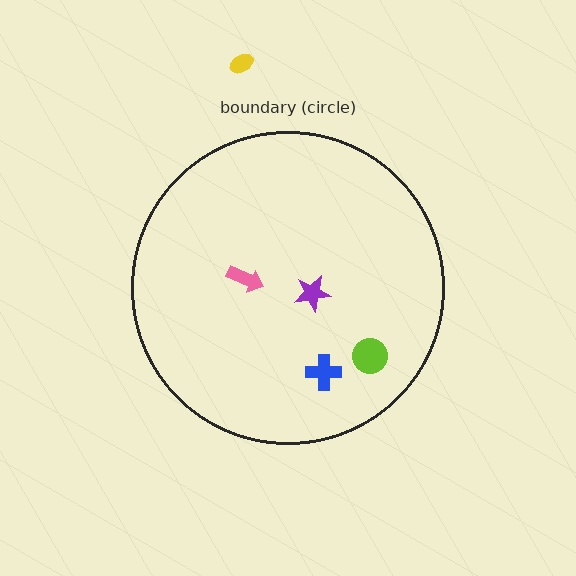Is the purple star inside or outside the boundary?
Inside.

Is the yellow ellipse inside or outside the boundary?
Outside.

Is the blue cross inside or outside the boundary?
Inside.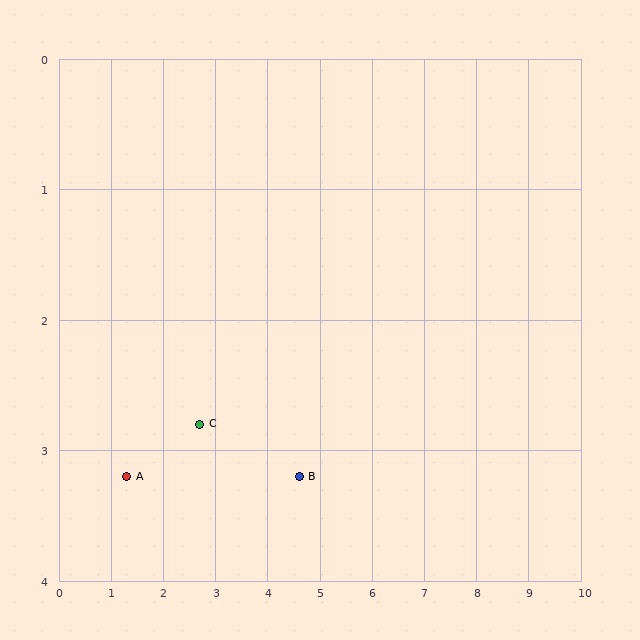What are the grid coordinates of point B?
Point B is at approximately (4.6, 3.2).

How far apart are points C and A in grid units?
Points C and A are about 1.5 grid units apart.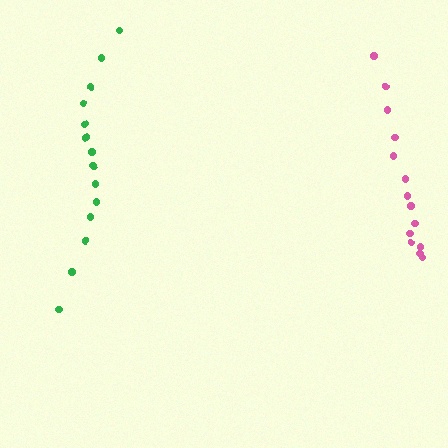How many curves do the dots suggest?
There are 2 distinct paths.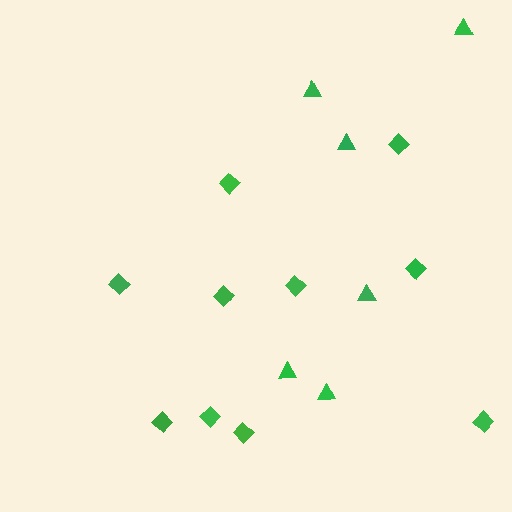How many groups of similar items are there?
There are 2 groups: one group of diamonds (10) and one group of triangles (6).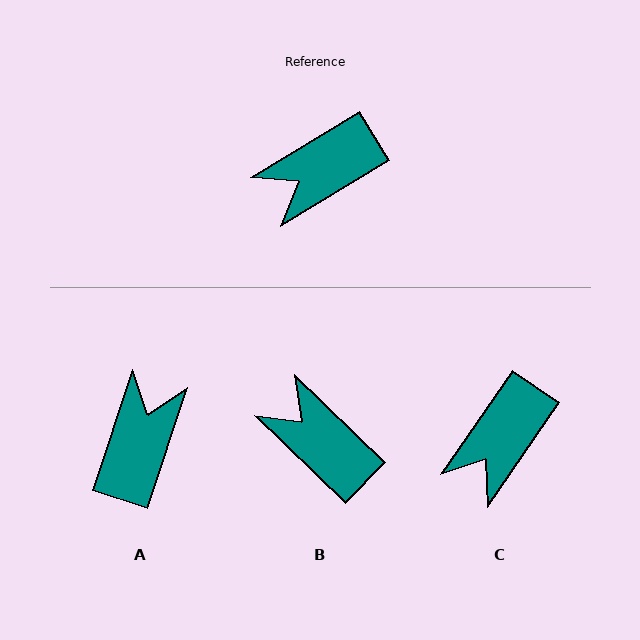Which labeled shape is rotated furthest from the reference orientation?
A, about 139 degrees away.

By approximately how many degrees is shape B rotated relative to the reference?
Approximately 75 degrees clockwise.